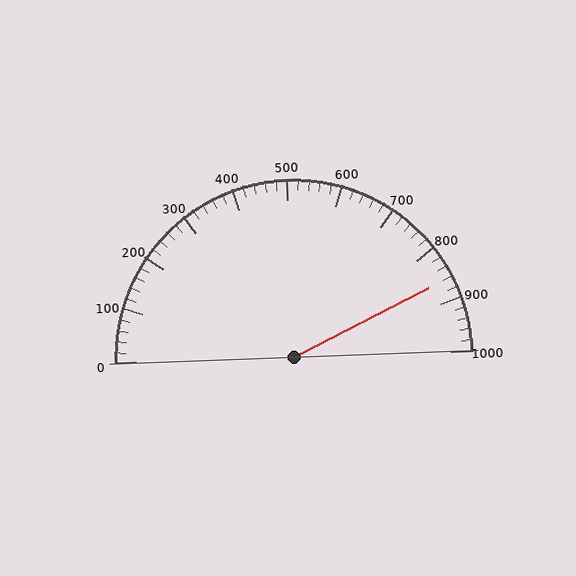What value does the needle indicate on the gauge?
The needle indicates approximately 860.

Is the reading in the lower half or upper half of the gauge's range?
The reading is in the upper half of the range (0 to 1000).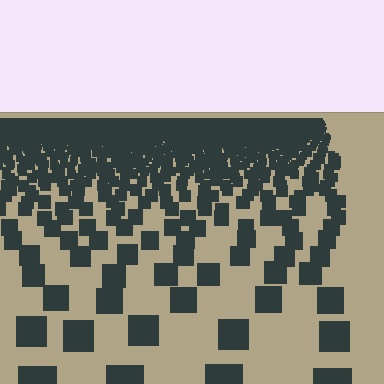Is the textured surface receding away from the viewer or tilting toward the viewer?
The surface is receding away from the viewer. Texture elements get smaller and denser toward the top.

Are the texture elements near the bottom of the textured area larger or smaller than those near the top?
Larger. Near the bottom, elements are closer to the viewer and appear at a bigger on-screen size.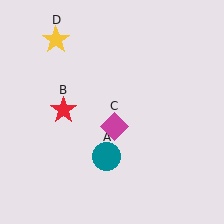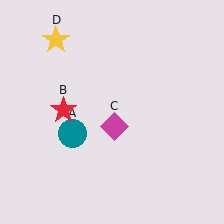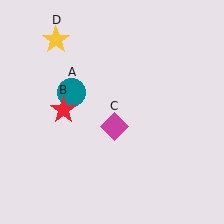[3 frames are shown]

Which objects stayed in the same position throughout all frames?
Red star (object B) and magenta diamond (object C) and yellow star (object D) remained stationary.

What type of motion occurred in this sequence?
The teal circle (object A) rotated clockwise around the center of the scene.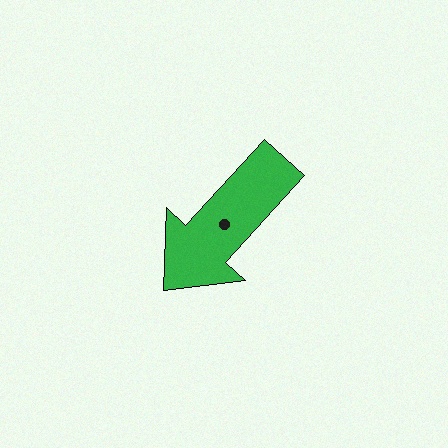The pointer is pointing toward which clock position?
Roughly 7 o'clock.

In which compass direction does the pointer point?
Southwest.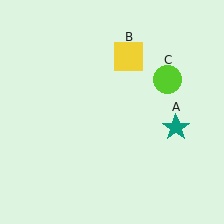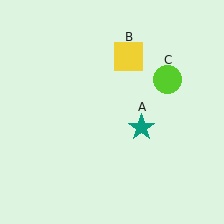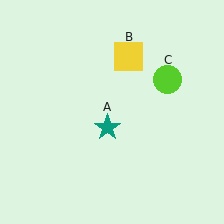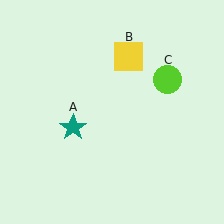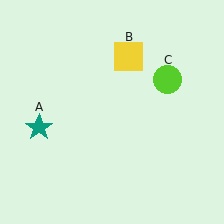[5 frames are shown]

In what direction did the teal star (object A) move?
The teal star (object A) moved left.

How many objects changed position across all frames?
1 object changed position: teal star (object A).